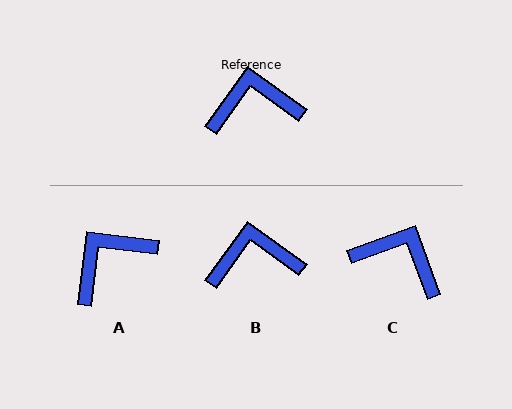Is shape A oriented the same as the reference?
No, it is off by about 29 degrees.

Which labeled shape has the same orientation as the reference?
B.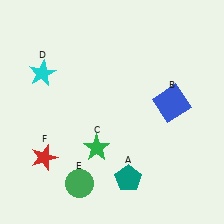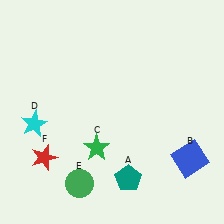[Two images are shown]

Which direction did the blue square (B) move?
The blue square (B) moved down.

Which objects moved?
The objects that moved are: the blue square (B), the cyan star (D).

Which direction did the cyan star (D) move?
The cyan star (D) moved down.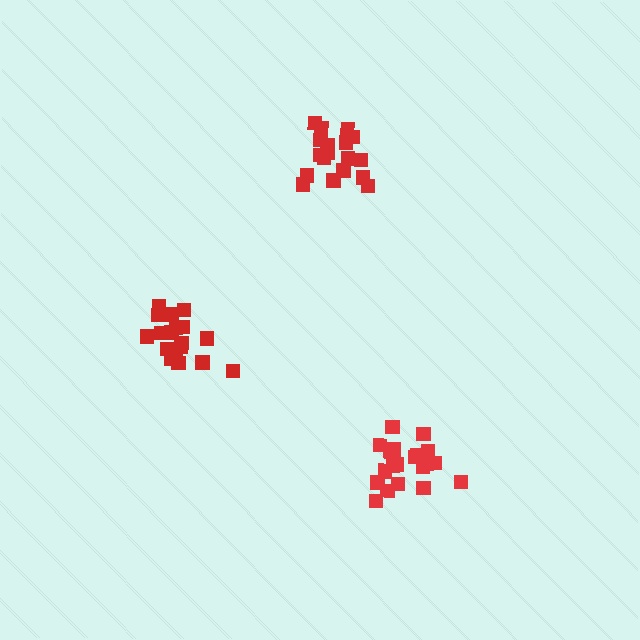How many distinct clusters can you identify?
There are 3 distinct clusters.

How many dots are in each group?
Group 1: 18 dots, Group 2: 20 dots, Group 3: 18 dots (56 total).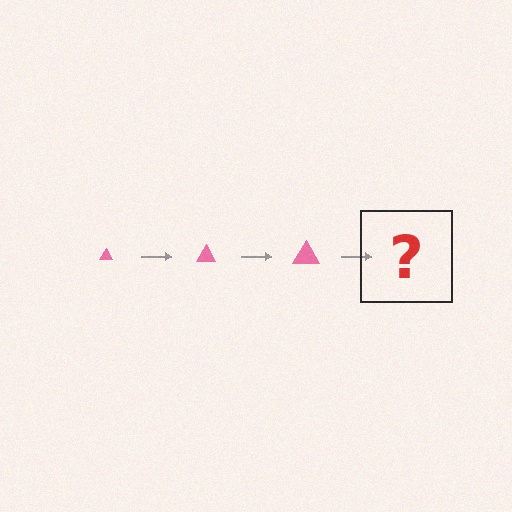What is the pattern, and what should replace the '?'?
The pattern is that the triangle gets progressively larger each step. The '?' should be a pink triangle, larger than the previous one.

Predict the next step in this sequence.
The next step is a pink triangle, larger than the previous one.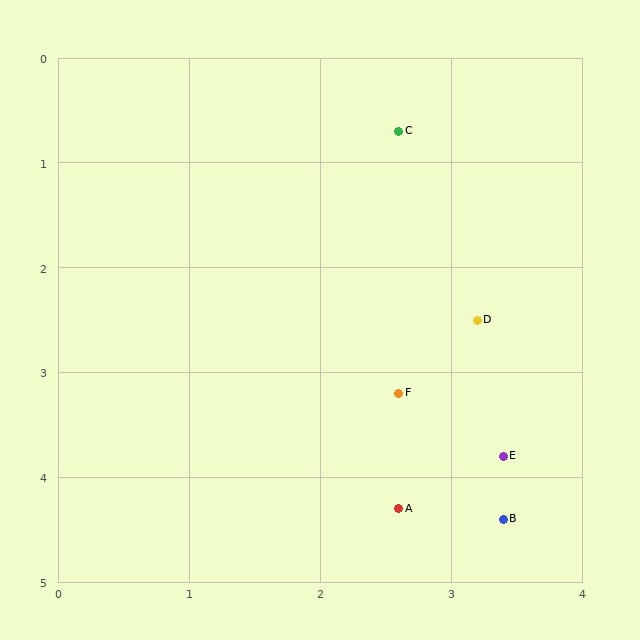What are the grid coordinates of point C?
Point C is at approximately (2.6, 0.7).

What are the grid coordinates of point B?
Point B is at approximately (3.4, 4.4).